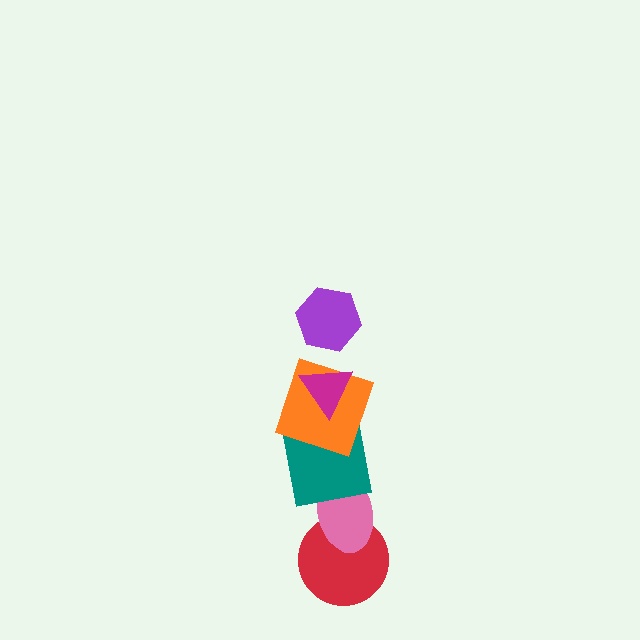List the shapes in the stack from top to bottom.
From top to bottom: the purple hexagon, the magenta triangle, the orange square, the teal square, the pink ellipse, the red circle.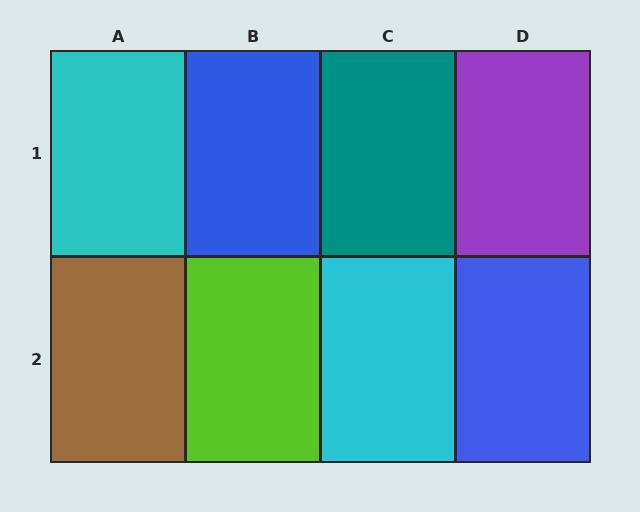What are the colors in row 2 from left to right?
Brown, lime, cyan, blue.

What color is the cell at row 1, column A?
Cyan.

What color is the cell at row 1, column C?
Teal.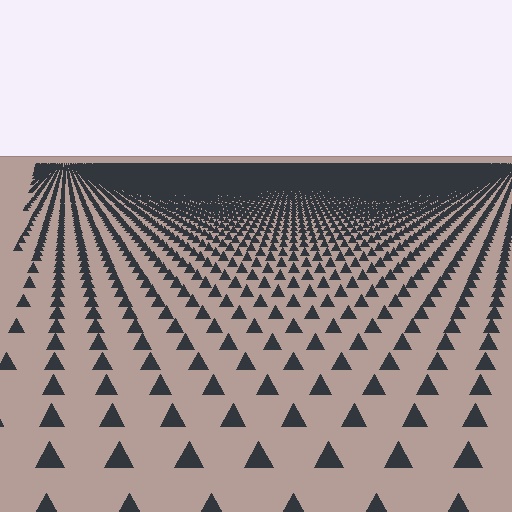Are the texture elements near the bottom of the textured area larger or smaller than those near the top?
Larger. Near the bottom, elements are closer to the viewer and appear at a bigger on-screen size.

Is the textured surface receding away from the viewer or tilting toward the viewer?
The surface is receding away from the viewer. Texture elements get smaller and denser toward the top.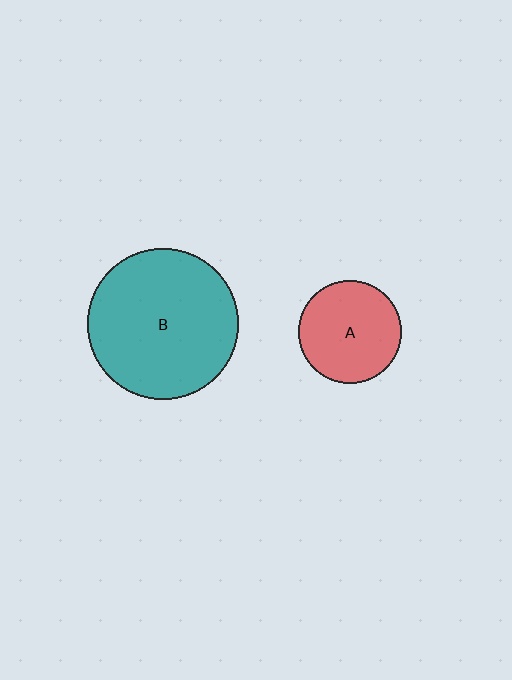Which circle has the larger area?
Circle B (teal).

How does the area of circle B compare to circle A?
Approximately 2.1 times.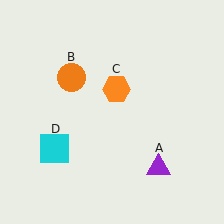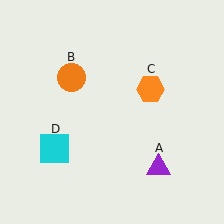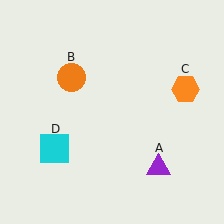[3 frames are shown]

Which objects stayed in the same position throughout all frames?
Purple triangle (object A) and orange circle (object B) and cyan square (object D) remained stationary.